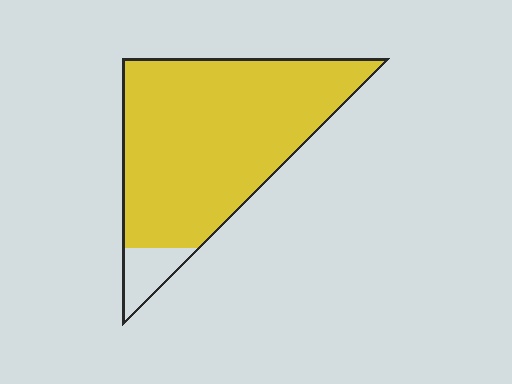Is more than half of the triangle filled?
Yes.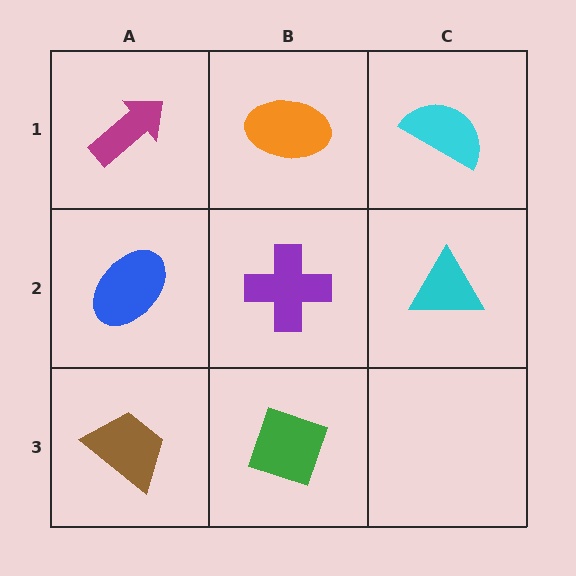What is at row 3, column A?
A brown trapezoid.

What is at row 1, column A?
A magenta arrow.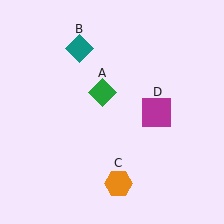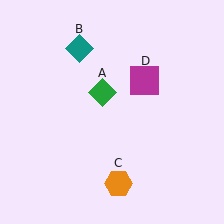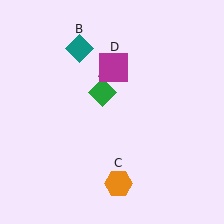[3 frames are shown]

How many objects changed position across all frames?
1 object changed position: magenta square (object D).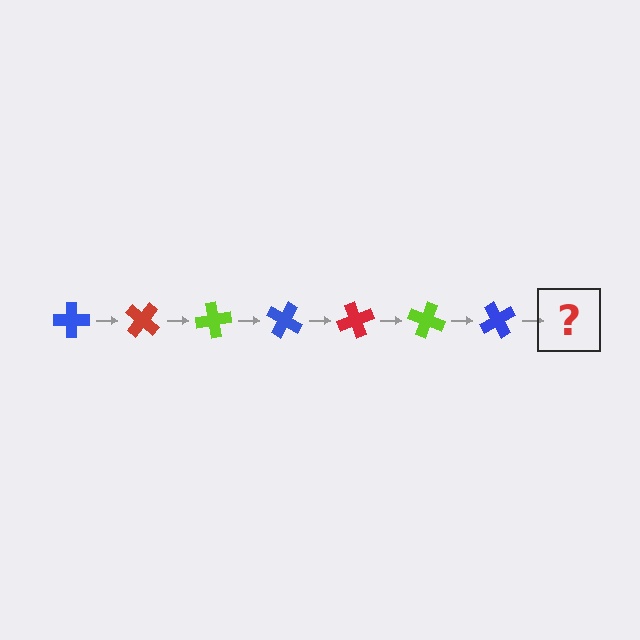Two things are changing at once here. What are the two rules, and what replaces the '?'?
The two rules are that it rotates 40 degrees each step and the color cycles through blue, red, and lime. The '?' should be a red cross, rotated 280 degrees from the start.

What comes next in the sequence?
The next element should be a red cross, rotated 280 degrees from the start.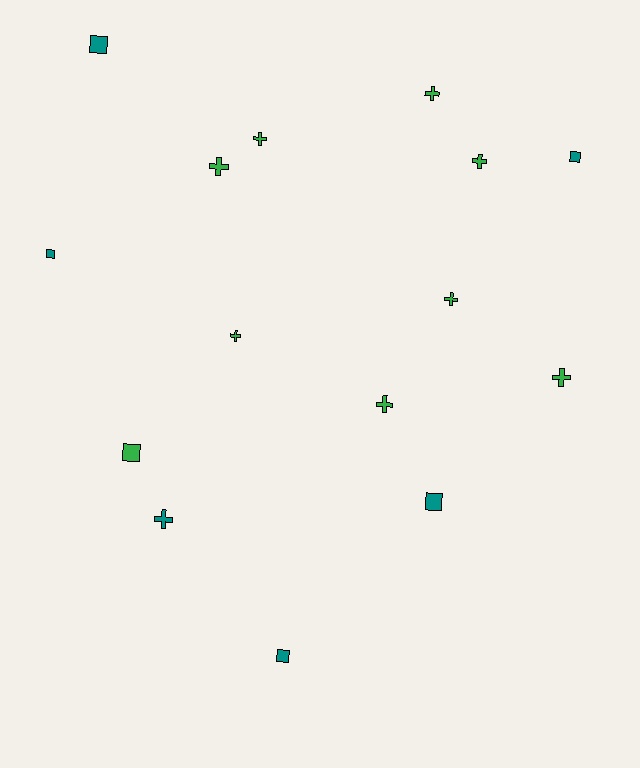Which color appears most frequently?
Green, with 9 objects.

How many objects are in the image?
There are 15 objects.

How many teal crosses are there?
There is 1 teal cross.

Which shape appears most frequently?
Cross, with 9 objects.